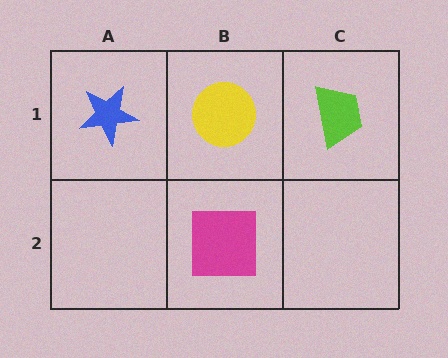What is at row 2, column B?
A magenta square.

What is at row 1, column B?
A yellow circle.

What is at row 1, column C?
A lime trapezoid.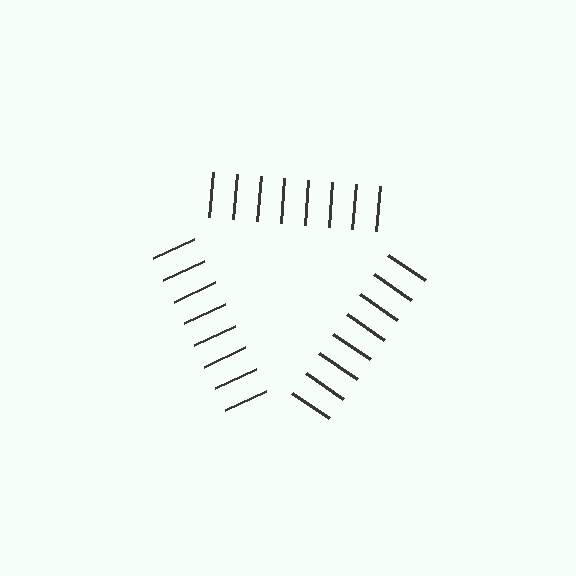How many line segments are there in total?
24 — 8 along each of the 3 edges.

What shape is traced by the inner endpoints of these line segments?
An illusory triangle — the line segments terminate on its edges but no continuous stroke is drawn.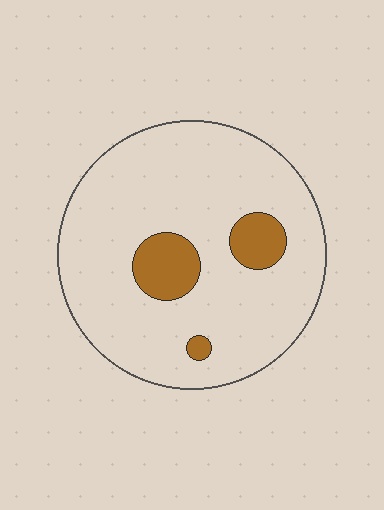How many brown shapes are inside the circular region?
3.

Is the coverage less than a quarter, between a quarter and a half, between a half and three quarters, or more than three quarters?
Less than a quarter.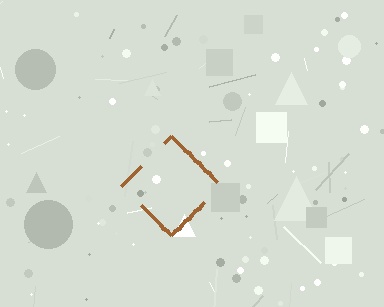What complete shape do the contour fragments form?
The contour fragments form a diamond.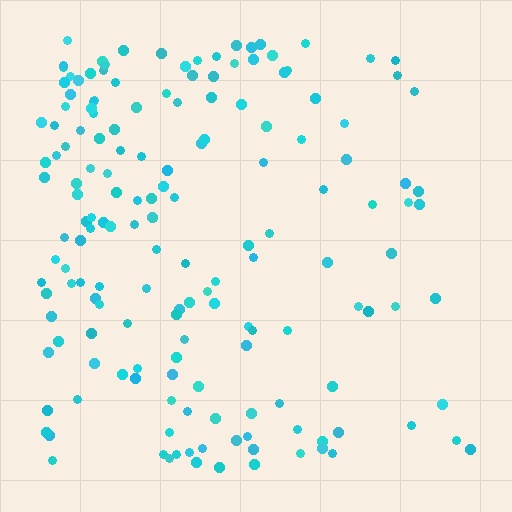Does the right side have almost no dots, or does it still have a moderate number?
Still a moderate number, just noticeably fewer than the left.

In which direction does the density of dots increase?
From right to left, with the left side densest.